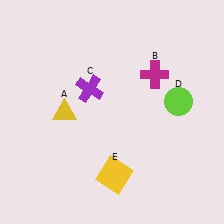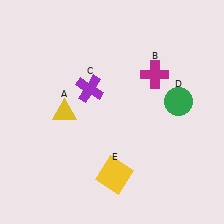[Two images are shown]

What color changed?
The circle (D) changed from lime in Image 1 to green in Image 2.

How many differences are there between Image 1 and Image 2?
There is 1 difference between the two images.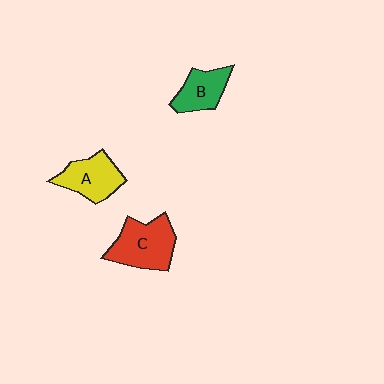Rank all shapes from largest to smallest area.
From largest to smallest: C (red), A (yellow), B (green).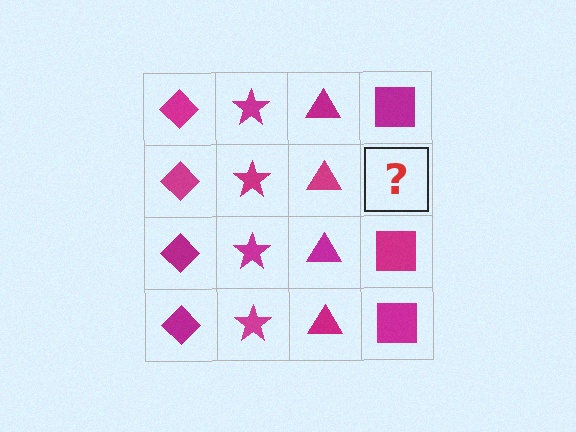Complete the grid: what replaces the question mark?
The question mark should be replaced with a magenta square.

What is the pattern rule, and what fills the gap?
The rule is that each column has a consistent shape. The gap should be filled with a magenta square.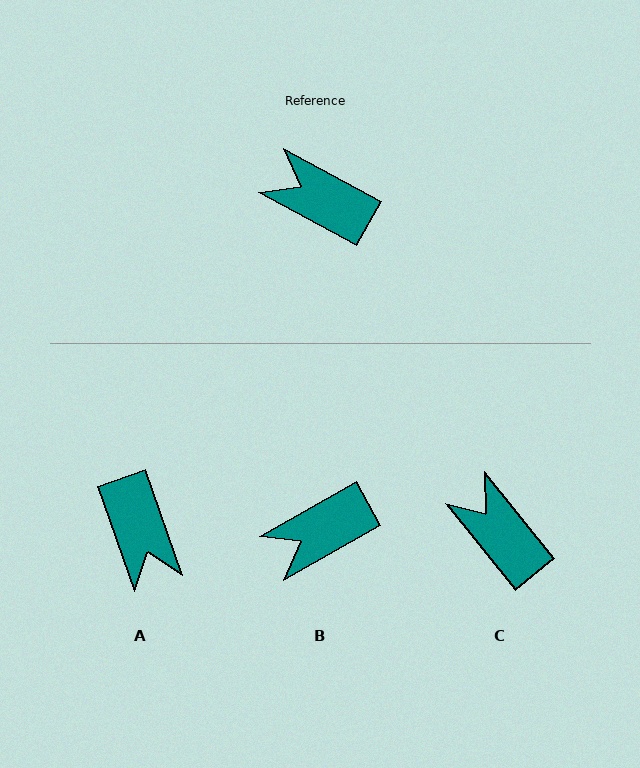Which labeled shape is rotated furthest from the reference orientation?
A, about 138 degrees away.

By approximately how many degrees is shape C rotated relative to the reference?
Approximately 22 degrees clockwise.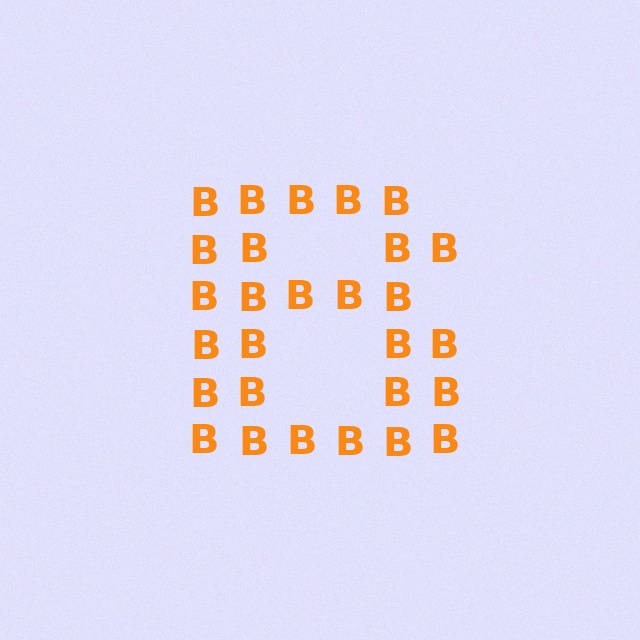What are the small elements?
The small elements are letter B's.